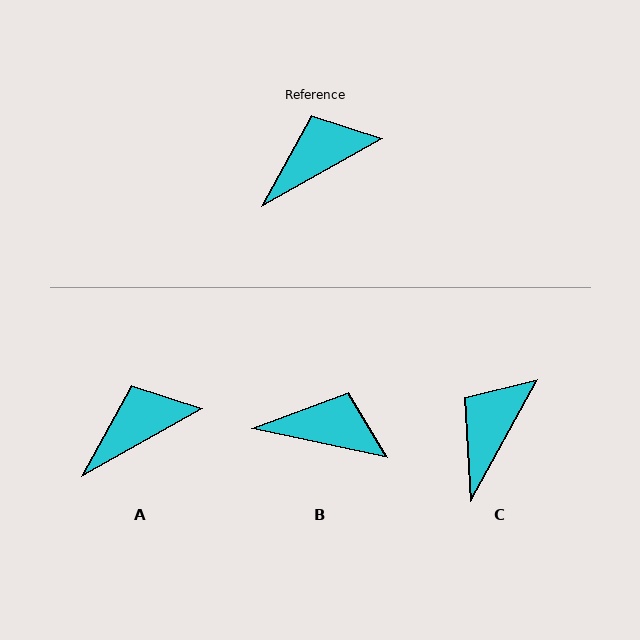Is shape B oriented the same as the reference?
No, it is off by about 41 degrees.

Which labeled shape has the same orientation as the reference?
A.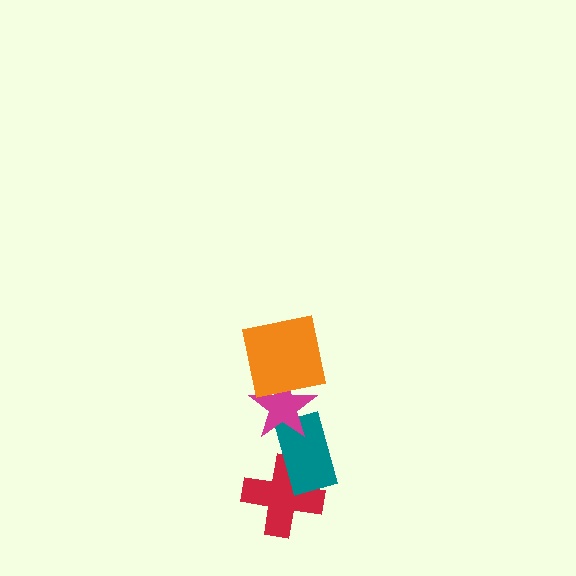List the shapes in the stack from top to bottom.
From top to bottom: the orange square, the magenta star, the teal rectangle, the red cross.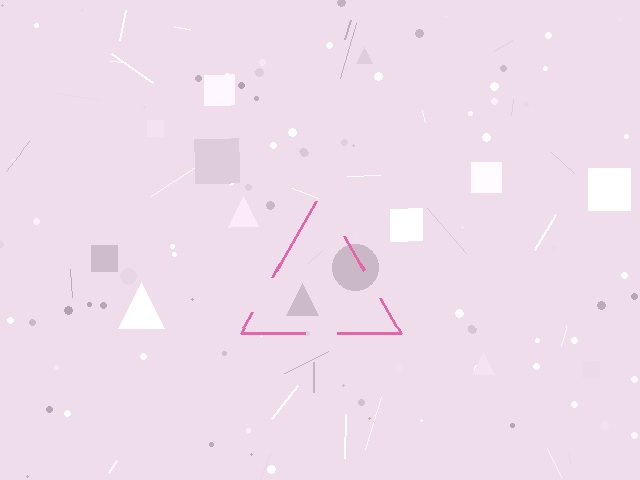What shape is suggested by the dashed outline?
The dashed outline suggests a triangle.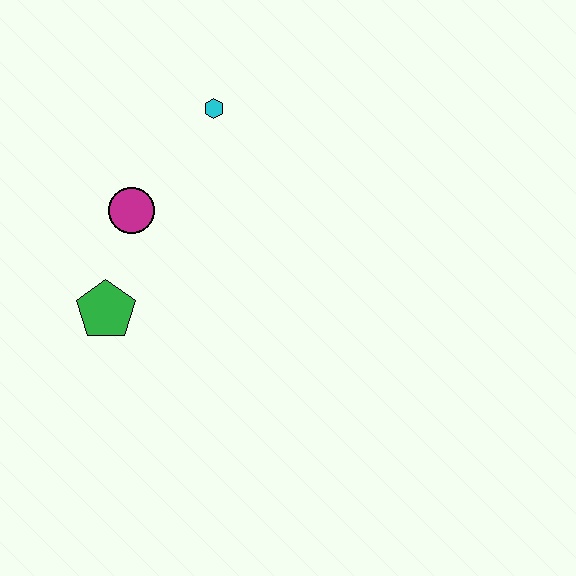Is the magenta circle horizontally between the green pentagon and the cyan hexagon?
Yes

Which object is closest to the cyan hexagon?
The magenta circle is closest to the cyan hexagon.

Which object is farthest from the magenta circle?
The cyan hexagon is farthest from the magenta circle.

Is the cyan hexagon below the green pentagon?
No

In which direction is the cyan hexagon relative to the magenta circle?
The cyan hexagon is above the magenta circle.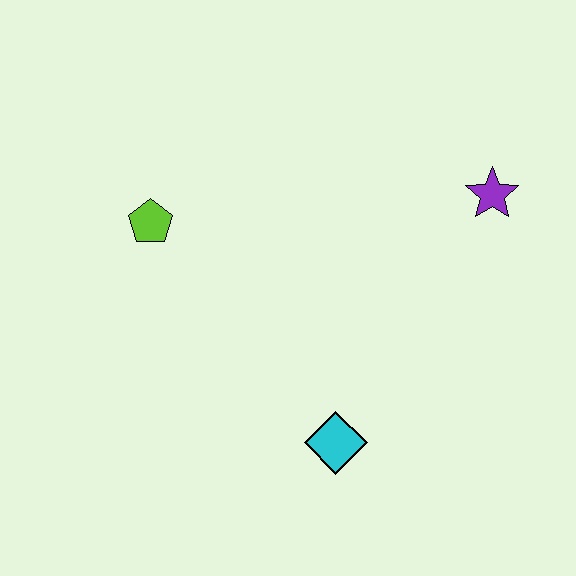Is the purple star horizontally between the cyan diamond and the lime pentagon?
No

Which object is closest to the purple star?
The cyan diamond is closest to the purple star.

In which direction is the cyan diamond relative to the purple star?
The cyan diamond is below the purple star.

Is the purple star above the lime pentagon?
Yes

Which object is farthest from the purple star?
The lime pentagon is farthest from the purple star.